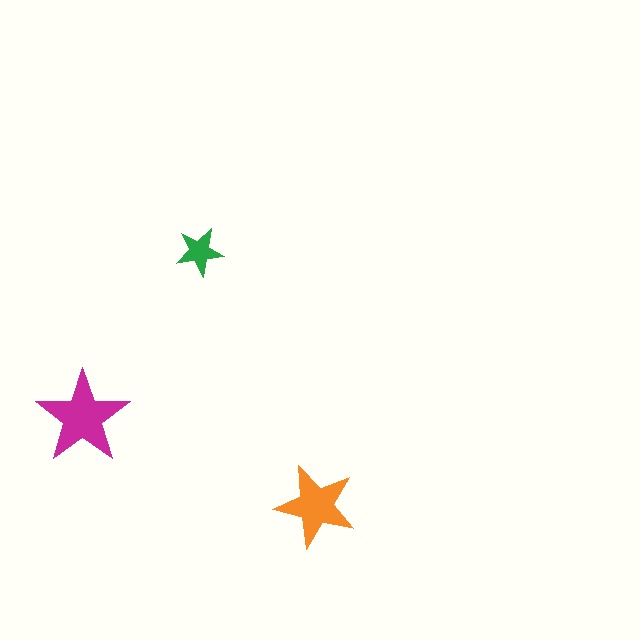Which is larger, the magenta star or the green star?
The magenta one.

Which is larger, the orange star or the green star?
The orange one.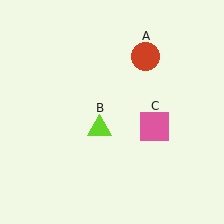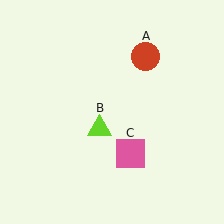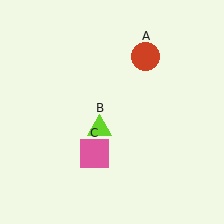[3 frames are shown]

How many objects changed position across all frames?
1 object changed position: pink square (object C).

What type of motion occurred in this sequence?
The pink square (object C) rotated clockwise around the center of the scene.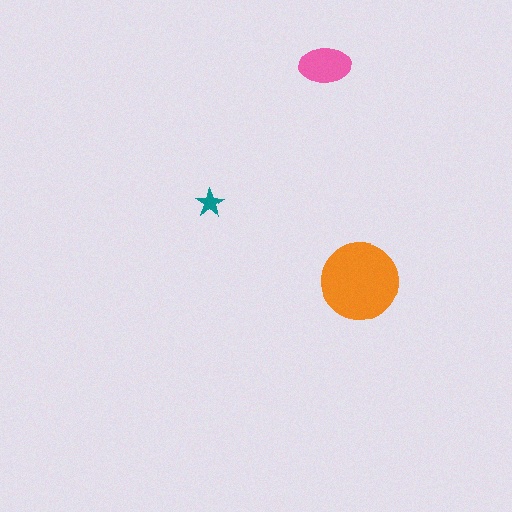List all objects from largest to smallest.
The orange circle, the pink ellipse, the teal star.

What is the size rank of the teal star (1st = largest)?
3rd.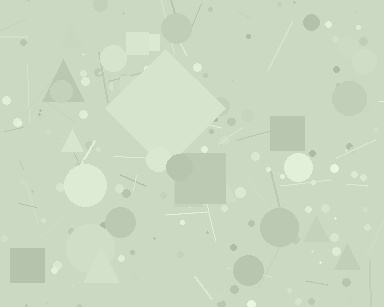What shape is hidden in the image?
A diamond is hidden in the image.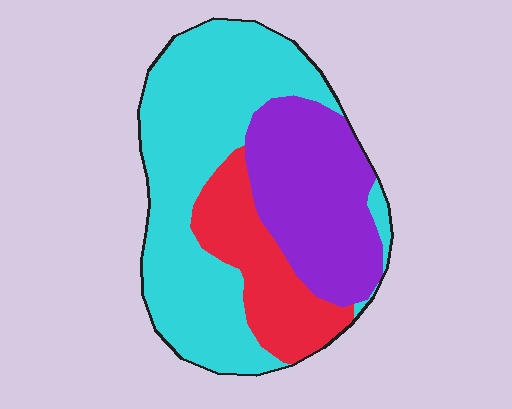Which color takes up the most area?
Cyan, at roughly 50%.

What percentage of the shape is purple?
Purple covers about 30% of the shape.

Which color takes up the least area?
Red, at roughly 20%.